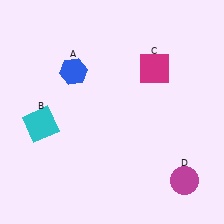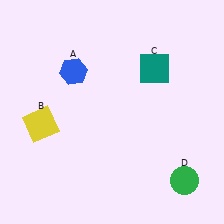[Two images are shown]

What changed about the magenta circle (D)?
In Image 1, D is magenta. In Image 2, it changed to green.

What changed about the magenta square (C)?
In Image 1, C is magenta. In Image 2, it changed to teal.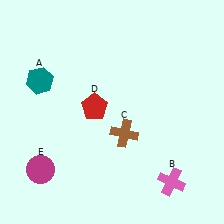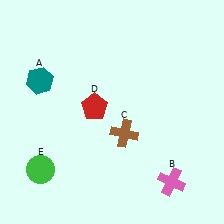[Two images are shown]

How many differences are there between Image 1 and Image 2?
There is 1 difference between the two images.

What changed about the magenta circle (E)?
In Image 1, E is magenta. In Image 2, it changed to green.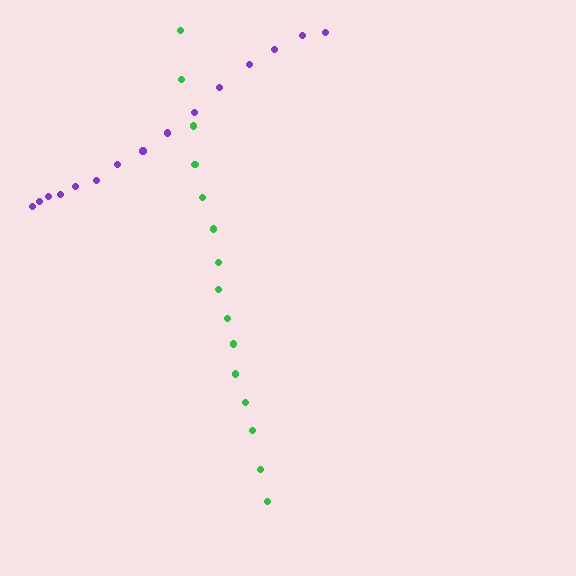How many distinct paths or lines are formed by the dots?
There are 2 distinct paths.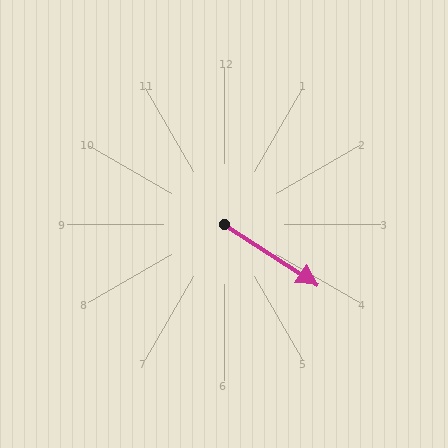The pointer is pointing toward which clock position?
Roughly 4 o'clock.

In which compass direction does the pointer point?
Southeast.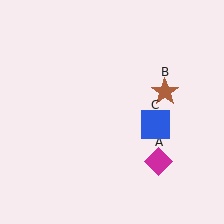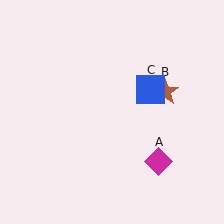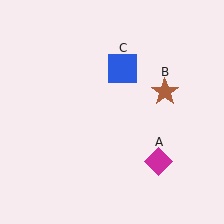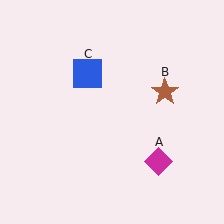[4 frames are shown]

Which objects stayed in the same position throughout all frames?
Magenta diamond (object A) and brown star (object B) remained stationary.